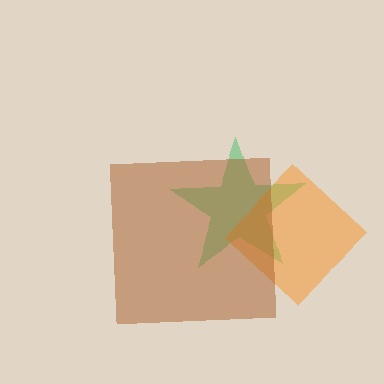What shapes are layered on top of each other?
The layered shapes are: a green star, an orange diamond, a brown square.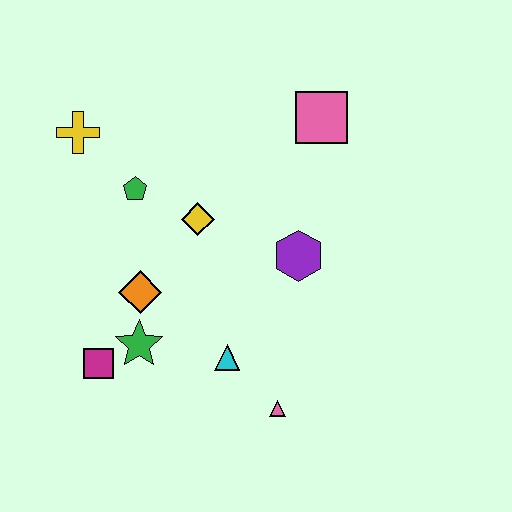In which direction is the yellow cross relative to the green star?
The yellow cross is above the green star.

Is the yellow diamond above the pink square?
No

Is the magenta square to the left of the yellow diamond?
Yes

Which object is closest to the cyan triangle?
The pink triangle is closest to the cyan triangle.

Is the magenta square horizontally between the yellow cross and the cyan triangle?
Yes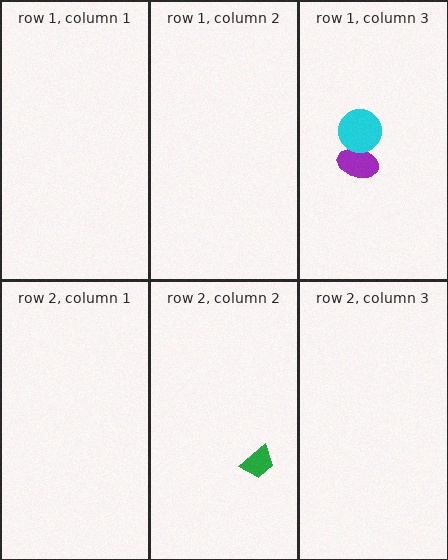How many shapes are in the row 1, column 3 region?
2.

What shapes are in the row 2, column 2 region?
The green trapezoid.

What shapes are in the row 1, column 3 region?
The purple ellipse, the cyan circle.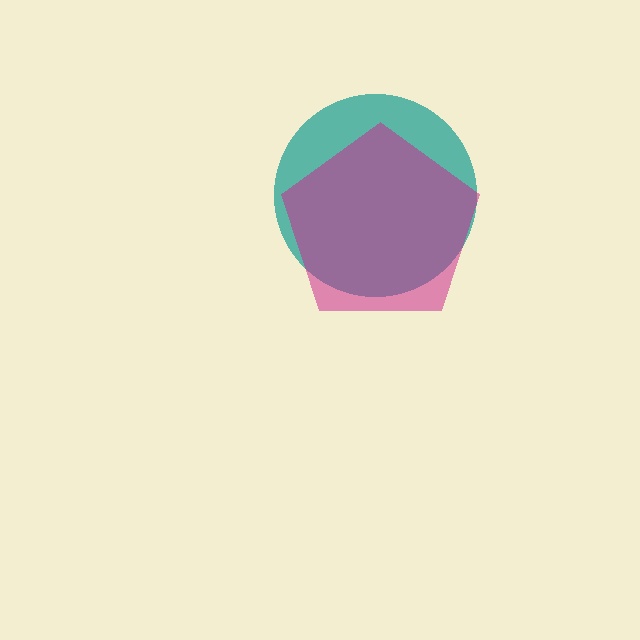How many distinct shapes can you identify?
There are 2 distinct shapes: a teal circle, a magenta pentagon.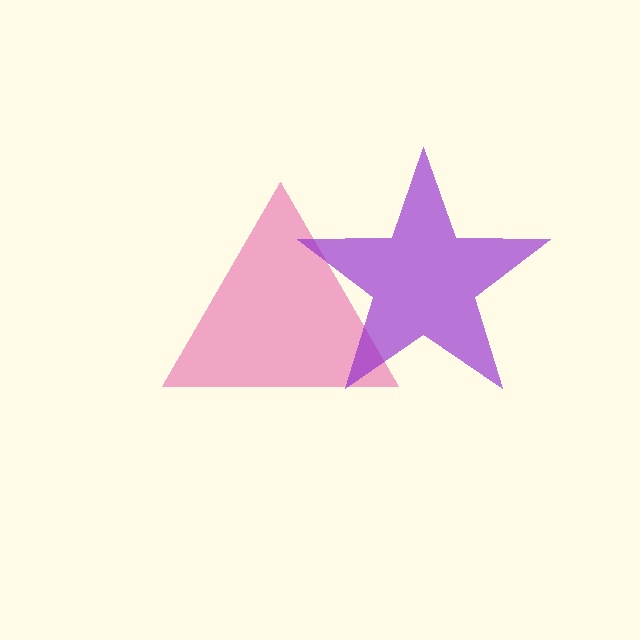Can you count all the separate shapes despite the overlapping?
Yes, there are 2 separate shapes.